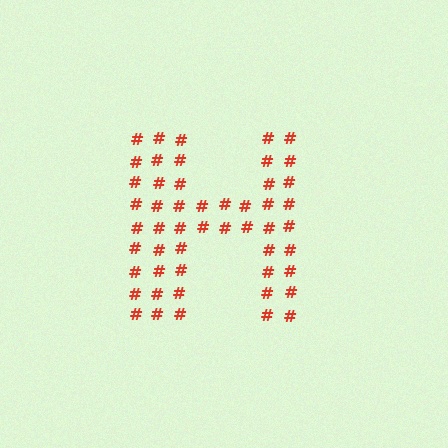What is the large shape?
The large shape is the letter H.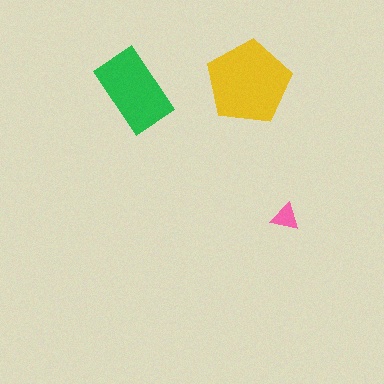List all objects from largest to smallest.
The yellow pentagon, the green rectangle, the pink triangle.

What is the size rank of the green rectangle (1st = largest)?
2nd.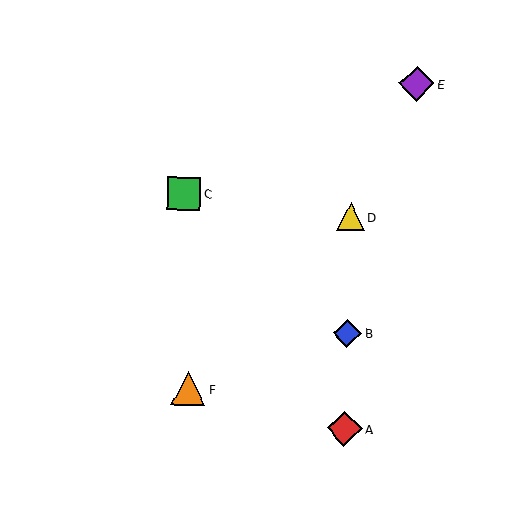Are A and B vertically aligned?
Yes, both are at x≈344.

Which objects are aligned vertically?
Objects A, B, D are aligned vertically.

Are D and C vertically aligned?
No, D is at x≈351 and C is at x≈184.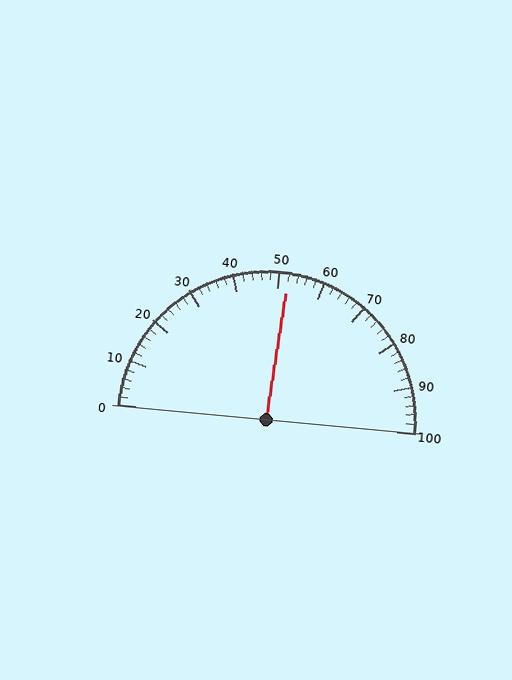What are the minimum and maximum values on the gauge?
The gauge ranges from 0 to 100.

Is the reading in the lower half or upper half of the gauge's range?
The reading is in the upper half of the range (0 to 100).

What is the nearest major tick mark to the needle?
The nearest major tick mark is 50.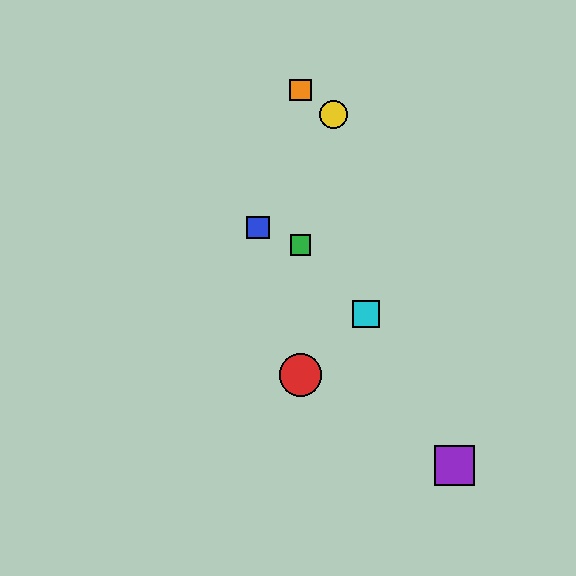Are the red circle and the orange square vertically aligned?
Yes, both are at x≈301.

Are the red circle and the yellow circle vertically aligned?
No, the red circle is at x≈301 and the yellow circle is at x≈334.